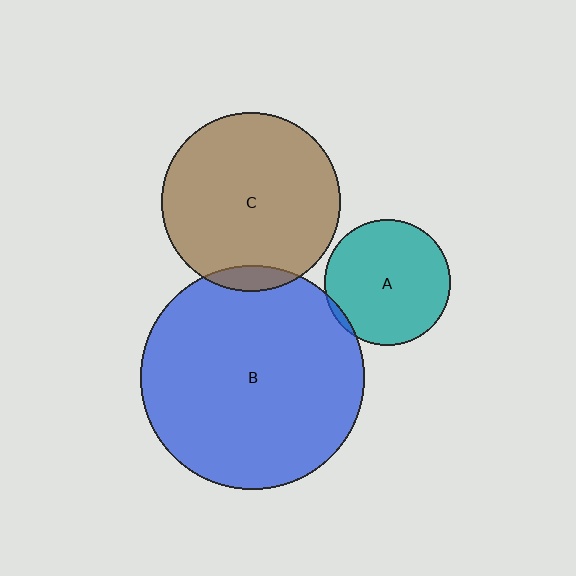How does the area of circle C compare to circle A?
Approximately 2.0 times.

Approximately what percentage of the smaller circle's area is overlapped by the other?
Approximately 5%.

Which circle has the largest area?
Circle B (blue).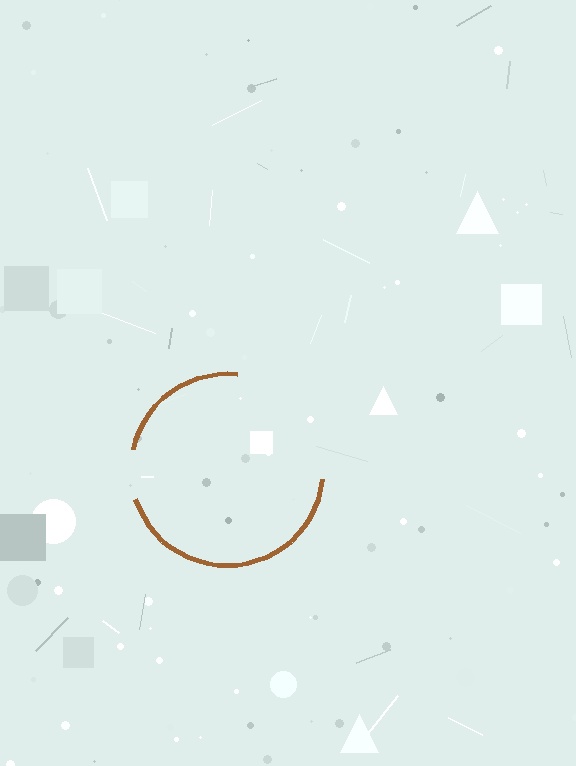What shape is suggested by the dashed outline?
The dashed outline suggests a circle.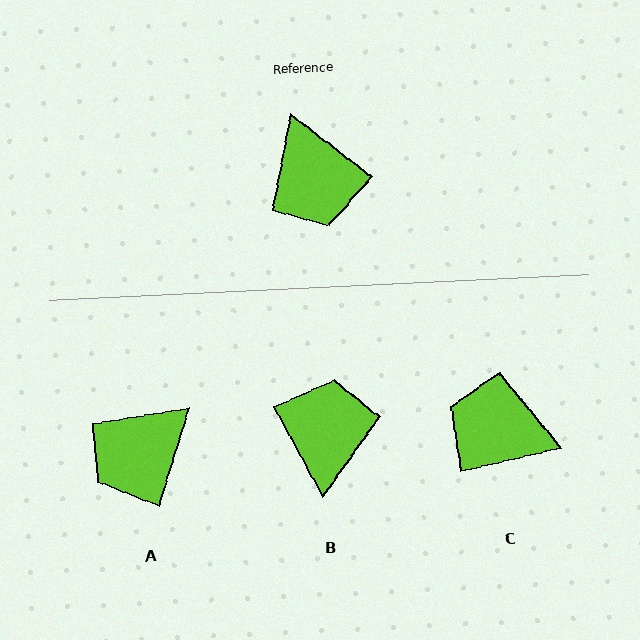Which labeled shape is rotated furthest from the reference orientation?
B, about 156 degrees away.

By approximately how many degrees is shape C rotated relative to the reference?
Approximately 130 degrees clockwise.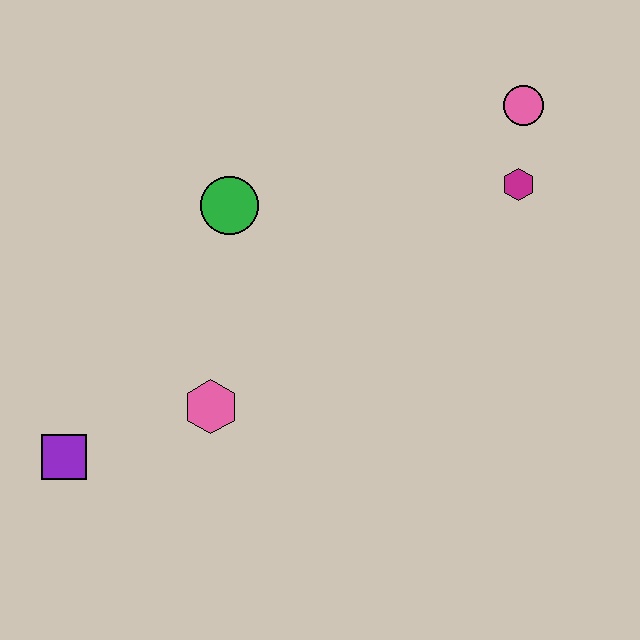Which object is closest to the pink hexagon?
The purple square is closest to the pink hexagon.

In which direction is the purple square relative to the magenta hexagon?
The purple square is to the left of the magenta hexagon.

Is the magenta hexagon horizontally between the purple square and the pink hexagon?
No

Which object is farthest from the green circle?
The pink circle is farthest from the green circle.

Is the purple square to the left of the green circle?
Yes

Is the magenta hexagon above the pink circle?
No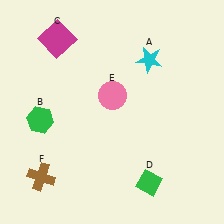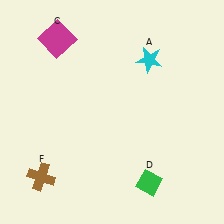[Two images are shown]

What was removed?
The green hexagon (B), the pink circle (E) were removed in Image 2.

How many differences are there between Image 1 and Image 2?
There are 2 differences between the two images.